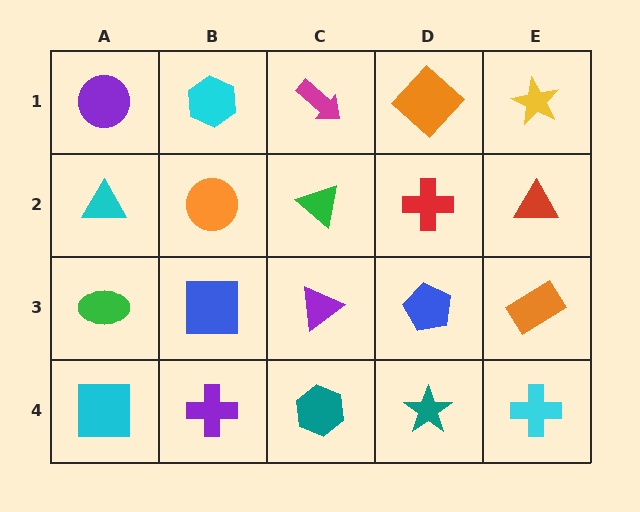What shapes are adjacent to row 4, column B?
A blue square (row 3, column B), a cyan square (row 4, column A), a teal hexagon (row 4, column C).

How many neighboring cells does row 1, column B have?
3.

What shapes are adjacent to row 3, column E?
A red triangle (row 2, column E), a cyan cross (row 4, column E), a blue pentagon (row 3, column D).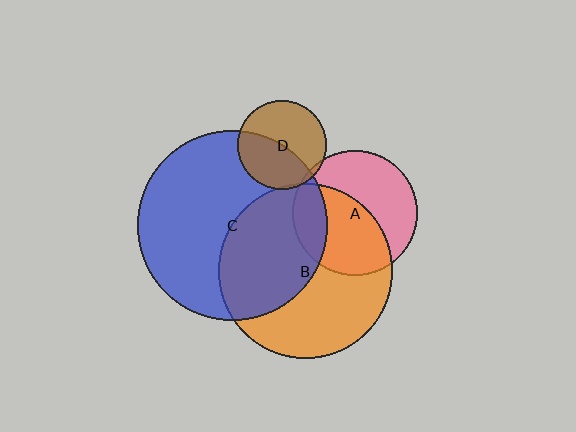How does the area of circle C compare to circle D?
Approximately 4.5 times.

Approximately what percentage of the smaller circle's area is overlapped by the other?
Approximately 20%.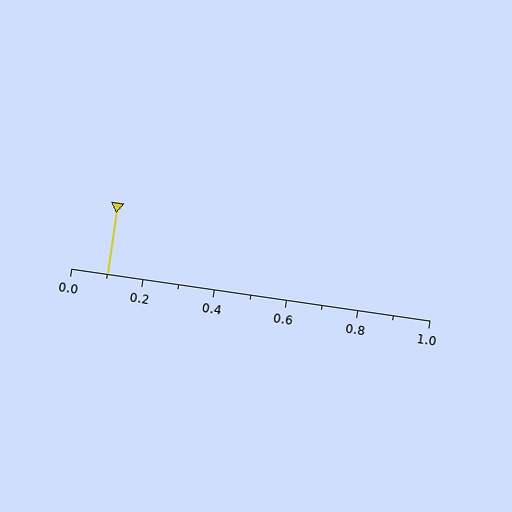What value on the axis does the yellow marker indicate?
The marker indicates approximately 0.1.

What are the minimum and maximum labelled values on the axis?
The axis runs from 0.0 to 1.0.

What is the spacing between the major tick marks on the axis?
The major ticks are spaced 0.2 apart.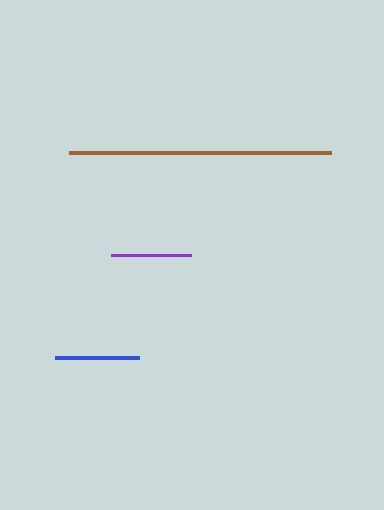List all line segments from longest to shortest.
From longest to shortest: brown, blue, purple.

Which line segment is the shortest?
The purple line is the shortest at approximately 80 pixels.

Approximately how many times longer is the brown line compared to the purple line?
The brown line is approximately 3.3 times the length of the purple line.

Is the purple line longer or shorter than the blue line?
The blue line is longer than the purple line.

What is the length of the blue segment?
The blue segment is approximately 85 pixels long.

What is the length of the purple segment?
The purple segment is approximately 80 pixels long.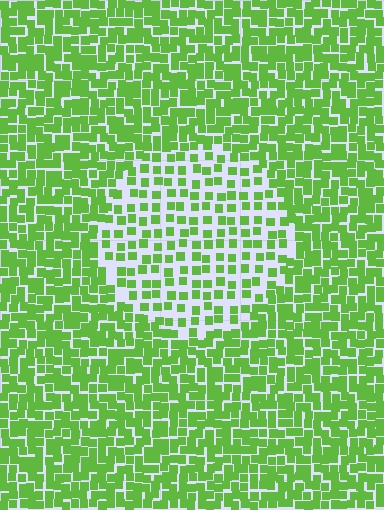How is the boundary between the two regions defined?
The boundary is defined by a change in element density (approximately 2.0x ratio). All elements are the same color, size, and shape.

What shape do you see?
I see a circle.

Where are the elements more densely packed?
The elements are more densely packed outside the circle boundary.